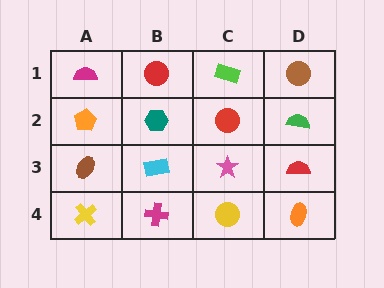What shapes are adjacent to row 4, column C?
A pink star (row 3, column C), a magenta cross (row 4, column B), an orange ellipse (row 4, column D).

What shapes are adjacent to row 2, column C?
A lime rectangle (row 1, column C), a pink star (row 3, column C), a teal hexagon (row 2, column B), a green semicircle (row 2, column D).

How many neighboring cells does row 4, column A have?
2.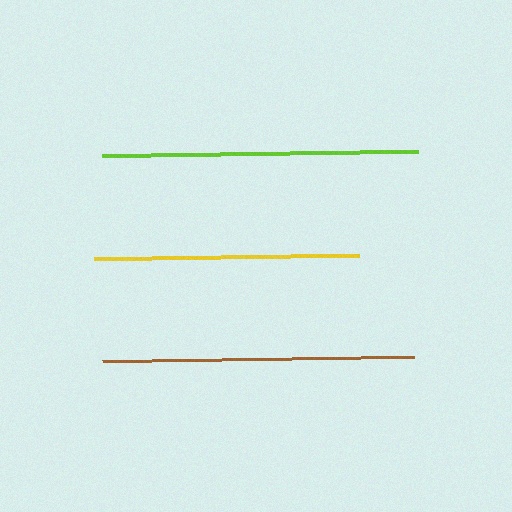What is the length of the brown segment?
The brown segment is approximately 311 pixels long.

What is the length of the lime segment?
The lime segment is approximately 316 pixels long.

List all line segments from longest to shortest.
From longest to shortest: lime, brown, yellow.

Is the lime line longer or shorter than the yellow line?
The lime line is longer than the yellow line.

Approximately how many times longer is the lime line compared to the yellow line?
The lime line is approximately 1.2 times the length of the yellow line.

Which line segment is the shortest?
The yellow line is the shortest at approximately 265 pixels.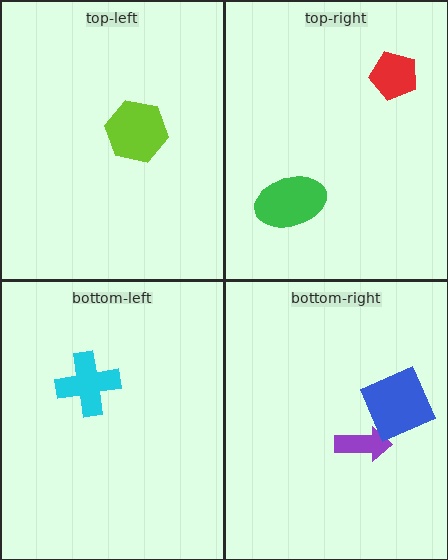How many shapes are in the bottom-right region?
2.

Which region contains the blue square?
The bottom-right region.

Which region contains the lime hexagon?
The top-left region.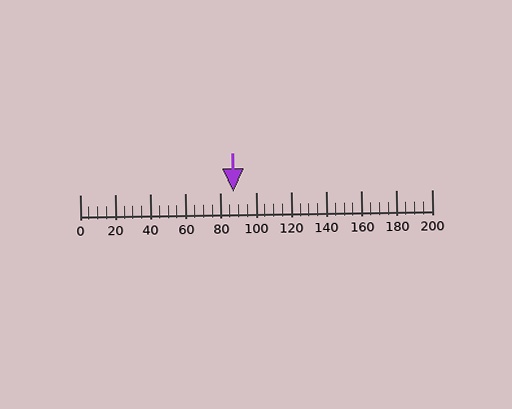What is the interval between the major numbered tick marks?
The major tick marks are spaced 20 units apart.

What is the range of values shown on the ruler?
The ruler shows values from 0 to 200.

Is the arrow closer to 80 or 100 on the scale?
The arrow is closer to 80.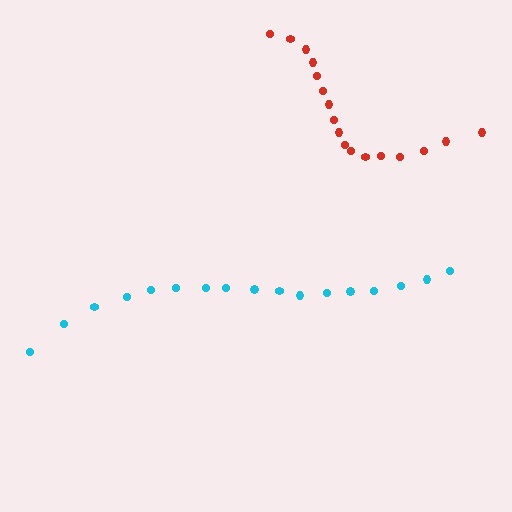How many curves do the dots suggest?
There are 2 distinct paths.